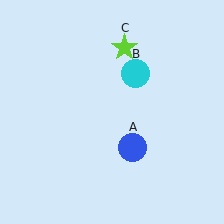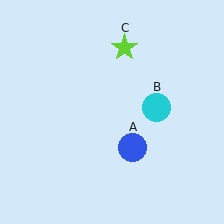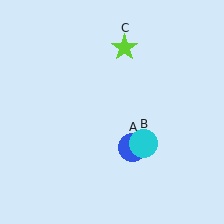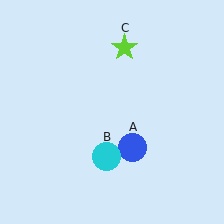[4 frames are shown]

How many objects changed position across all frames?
1 object changed position: cyan circle (object B).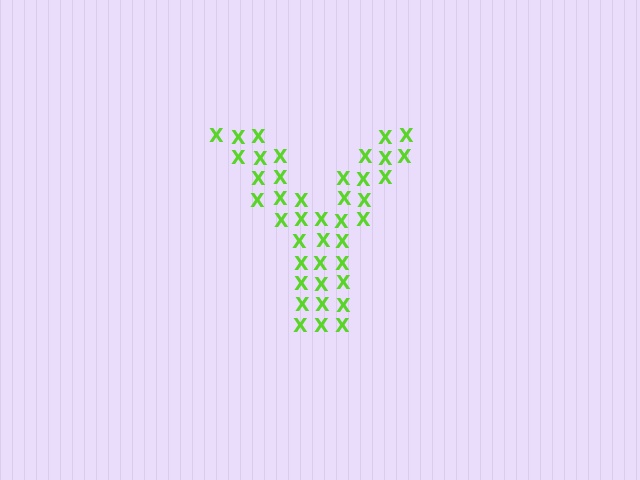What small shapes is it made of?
It is made of small letter X's.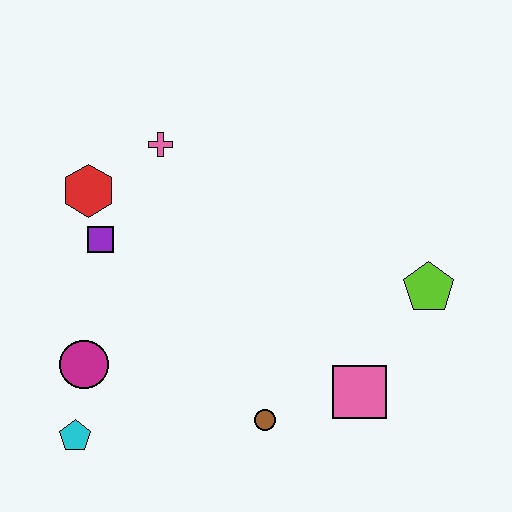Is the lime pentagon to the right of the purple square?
Yes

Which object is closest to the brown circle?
The pink square is closest to the brown circle.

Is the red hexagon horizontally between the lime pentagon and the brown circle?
No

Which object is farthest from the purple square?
The lime pentagon is farthest from the purple square.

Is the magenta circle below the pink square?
No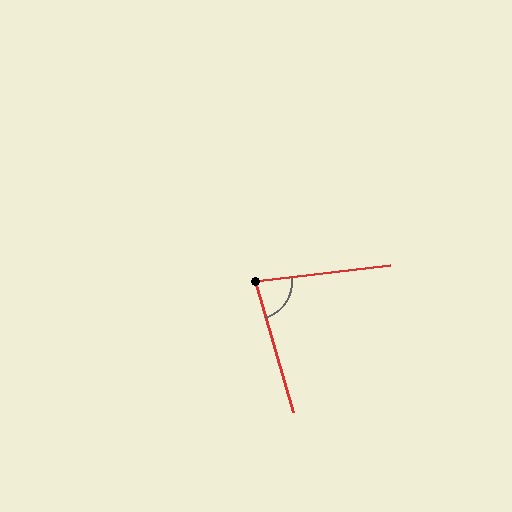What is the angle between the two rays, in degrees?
Approximately 81 degrees.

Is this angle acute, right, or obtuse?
It is acute.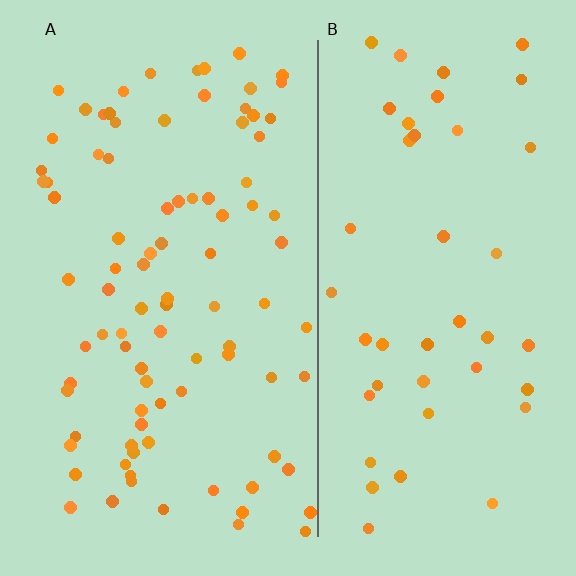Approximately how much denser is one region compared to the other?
Approximately 2.0× — region A over region B.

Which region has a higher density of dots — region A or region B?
A (the left).